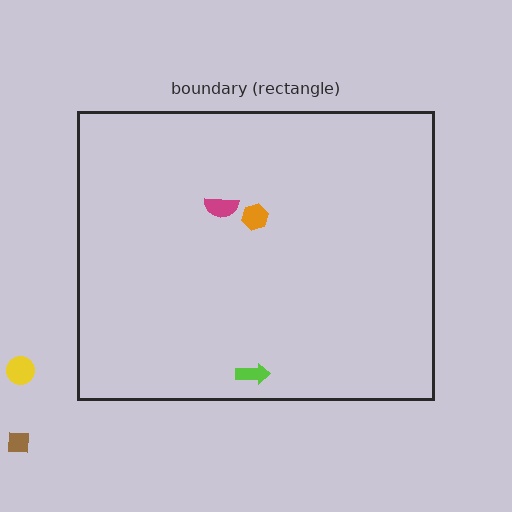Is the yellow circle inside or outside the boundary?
Outside.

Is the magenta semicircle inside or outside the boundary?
Inside.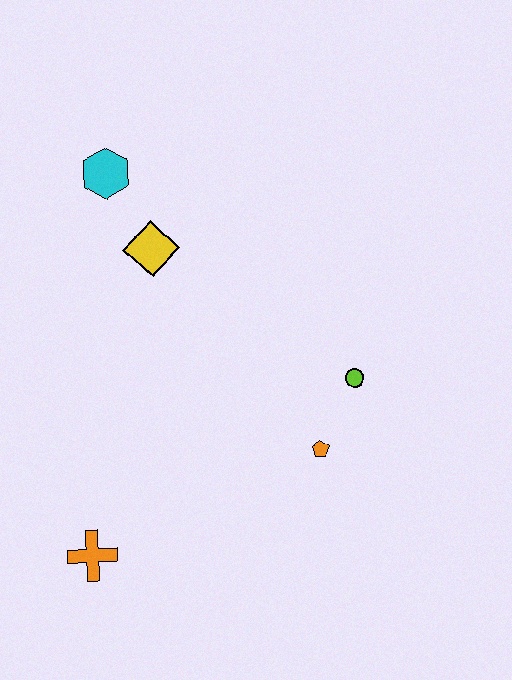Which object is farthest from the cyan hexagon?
The orange cross is farthest from the cyan hexagon.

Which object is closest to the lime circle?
The orange pentagon is closest to the lime circle.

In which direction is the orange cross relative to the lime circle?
The orange cross is to the left of the lime circle.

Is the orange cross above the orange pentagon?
No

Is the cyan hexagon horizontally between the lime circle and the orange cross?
Yes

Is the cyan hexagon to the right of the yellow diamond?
No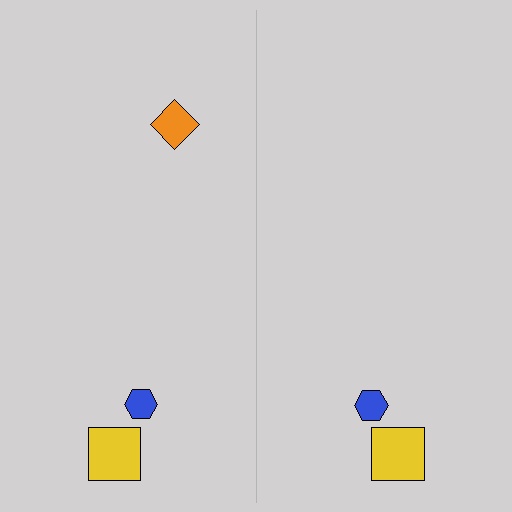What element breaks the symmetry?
A orange diamond is missing from the right side.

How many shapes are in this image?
There are 5 shapes in this image.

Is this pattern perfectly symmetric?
No, the pattern is not perfectly symmetric. A orange diamond is missing from the right side.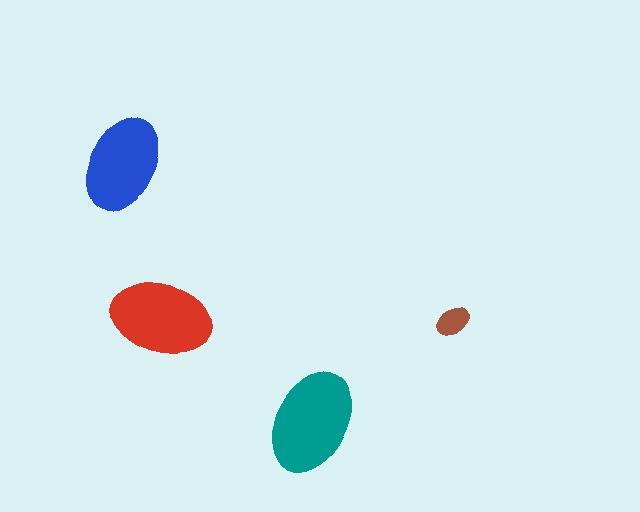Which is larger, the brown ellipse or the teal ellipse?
The teal one.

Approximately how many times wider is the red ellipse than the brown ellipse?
About 3 times wider.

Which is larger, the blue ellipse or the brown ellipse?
The blue one.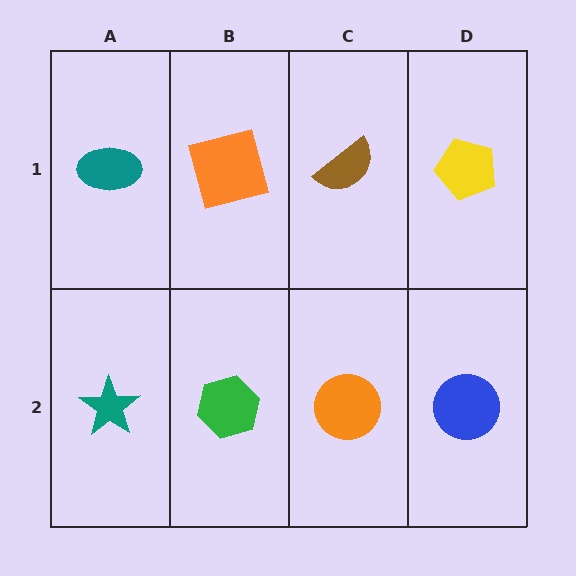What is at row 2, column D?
A blue circle.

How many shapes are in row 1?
4 shapes.